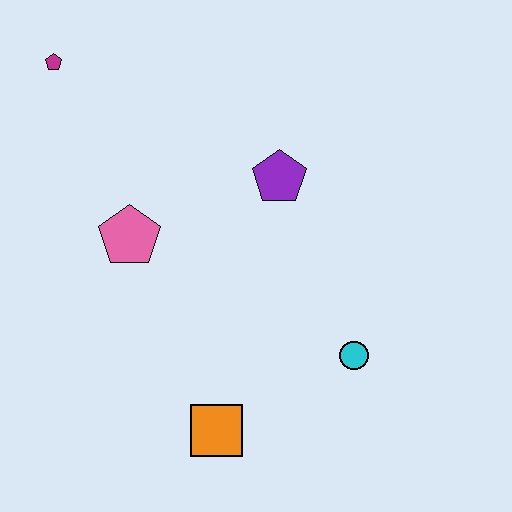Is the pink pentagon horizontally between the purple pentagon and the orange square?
No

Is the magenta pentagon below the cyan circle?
No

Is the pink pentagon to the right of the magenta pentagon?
Yes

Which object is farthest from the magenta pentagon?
The cyan circle is farthest from the magenta pentagon.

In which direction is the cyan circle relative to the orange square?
The cyan circle is to the right of the orange square.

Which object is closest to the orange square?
The cyan circle is closest to the orange square.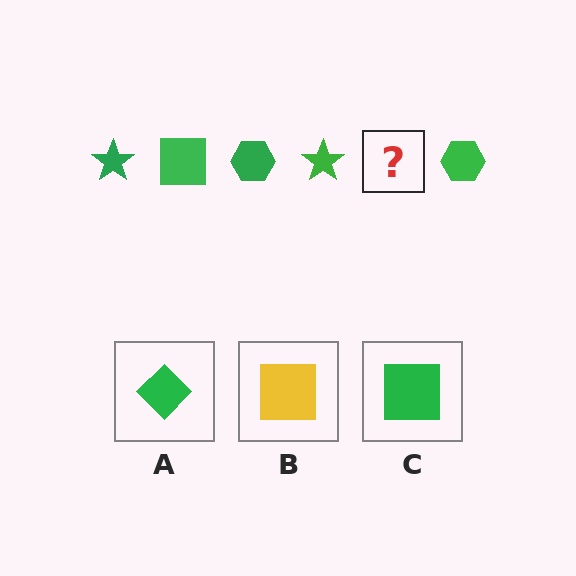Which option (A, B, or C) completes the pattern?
C.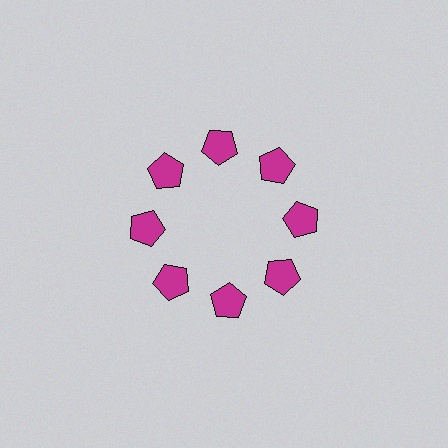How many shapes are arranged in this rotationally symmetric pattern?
There are 8 shapes, arranged in 8 groups of 1.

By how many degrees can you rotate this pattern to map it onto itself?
The pattern maps onto itself every 45 degrees of rotation.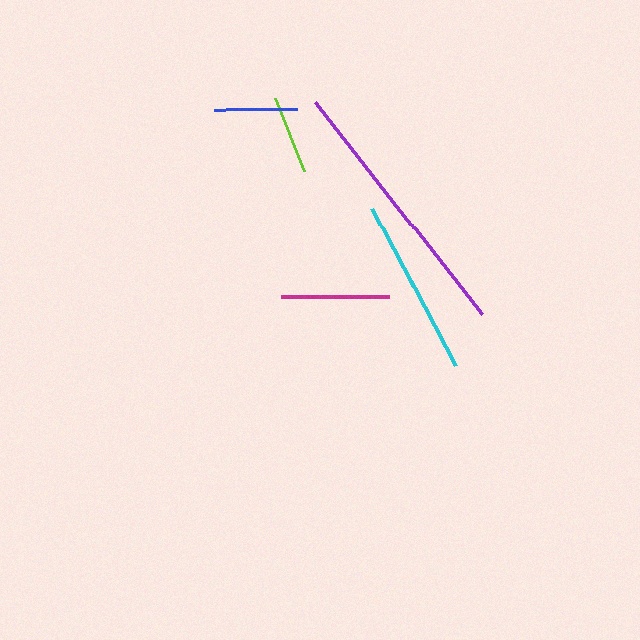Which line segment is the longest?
The purple line is the longest at approximately 269 pixels.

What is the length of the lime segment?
The lime segment is approximately 79 pixels long.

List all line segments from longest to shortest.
From longest to shortest: purple, cyan, magenta, blue, lime.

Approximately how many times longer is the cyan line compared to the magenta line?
The cyan line is approximately 1.7 times the length of the magenta line.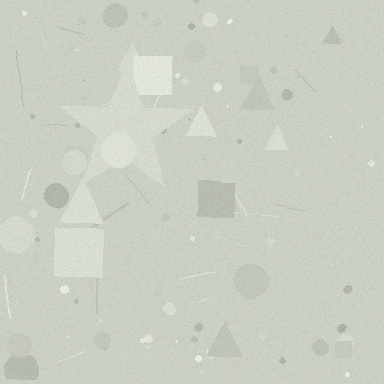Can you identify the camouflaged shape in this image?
The camouflaged shape is a star.